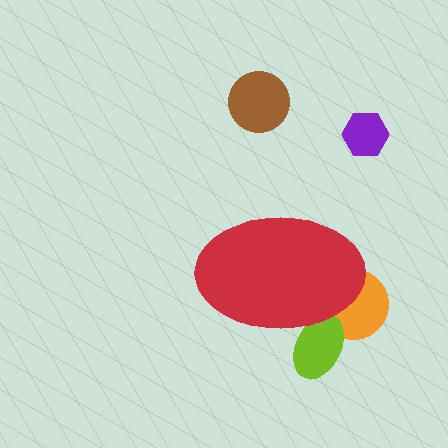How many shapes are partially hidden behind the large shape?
2 shapes are partially hidden.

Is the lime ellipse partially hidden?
Yes, the lime ellipse is partially hidden behind the red ellipse.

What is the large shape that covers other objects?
A red ellipse.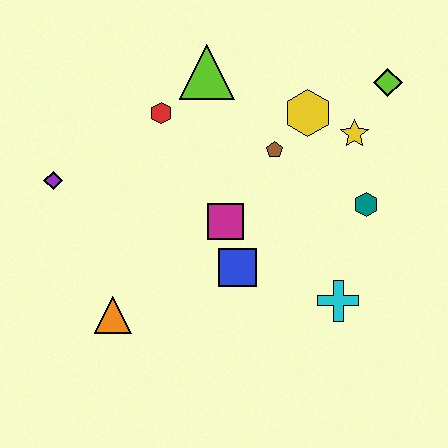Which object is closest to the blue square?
The magenta square is closest to the blue square.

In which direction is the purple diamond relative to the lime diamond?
The purple diamond is to the left of the lime diamond.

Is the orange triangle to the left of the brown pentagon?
Yes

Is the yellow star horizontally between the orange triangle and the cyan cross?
No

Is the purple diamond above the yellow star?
No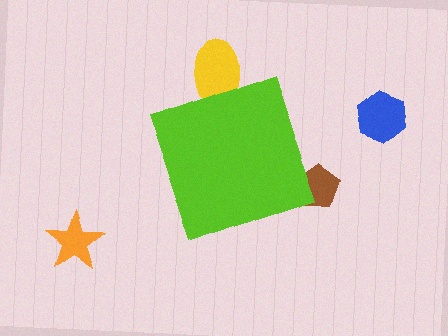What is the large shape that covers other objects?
A lime diamond.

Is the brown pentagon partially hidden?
Yes, the brown pentagon is partially hidden behind the lime diamond.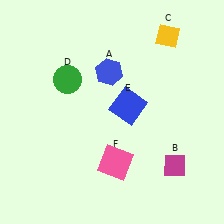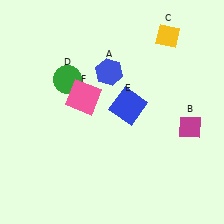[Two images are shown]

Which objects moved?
The objects that moved are: the magenta diamond (B), the pink square (F).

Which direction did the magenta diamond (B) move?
The magenta diamond (B) moved up.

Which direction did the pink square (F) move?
The pink square (F) moved up.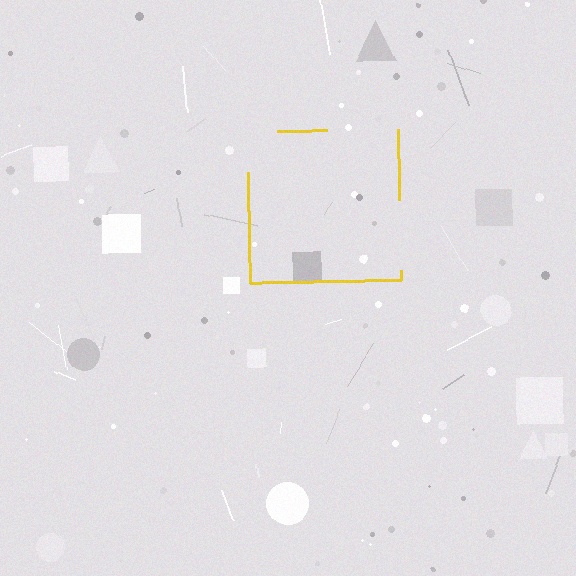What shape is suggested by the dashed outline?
The dashed outline suggests a square.